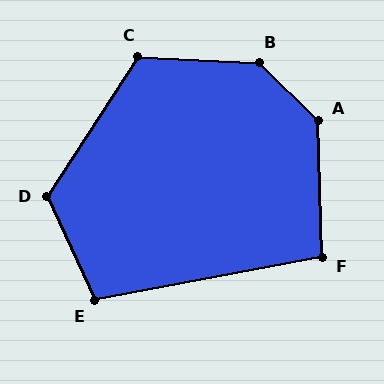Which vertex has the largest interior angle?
B, at approximately 139 degrees.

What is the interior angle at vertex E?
Approximately 104 degrees (obtuse).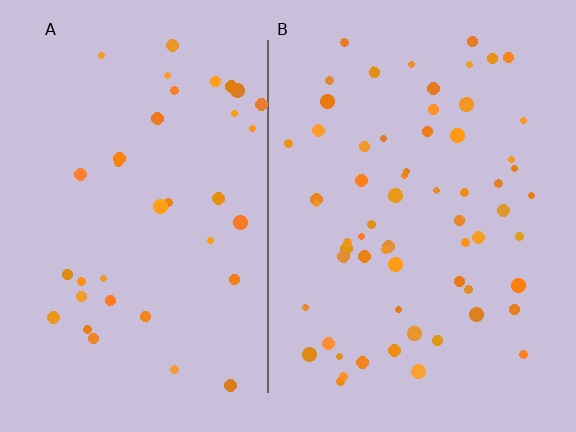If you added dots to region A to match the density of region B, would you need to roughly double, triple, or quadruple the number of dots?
Approximately double.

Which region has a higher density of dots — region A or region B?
B (the right).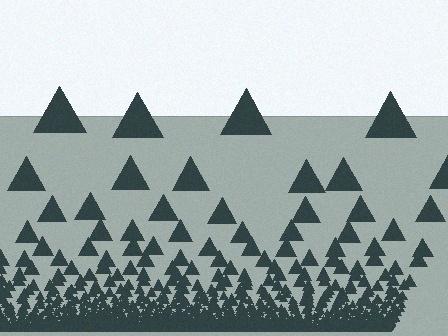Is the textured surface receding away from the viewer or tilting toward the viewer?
The surface appears to tilt toward the viewer. Texture elements get larger and sparser toward the top.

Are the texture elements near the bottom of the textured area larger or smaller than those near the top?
Smaller. The gradient is inverted — elements near the bottom are smaller and denser.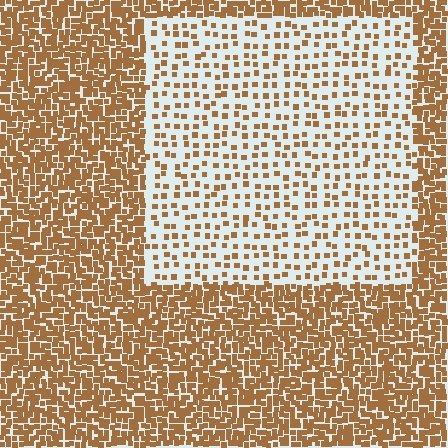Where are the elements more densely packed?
The elements are more densely packed outside the rectangle boundary.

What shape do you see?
I see a rectangle.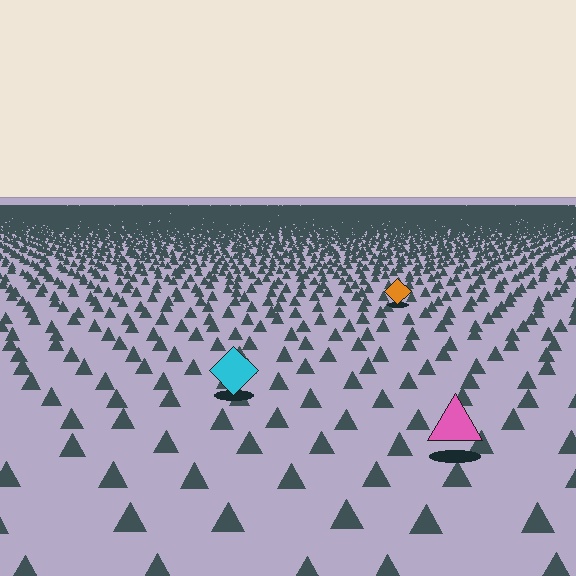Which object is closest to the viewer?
The pink triangle is closest. The texture marks near it are larger and more spread out.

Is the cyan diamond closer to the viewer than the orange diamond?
Yes. The cyan diamond is closer — you can tell from the texture gradient: the ground texture is coarser near it.